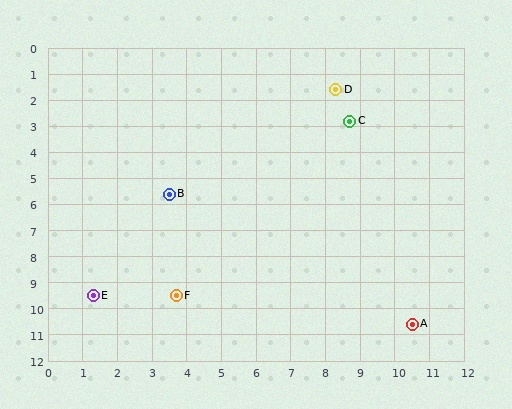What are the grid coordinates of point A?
Point A is at approximately (10.5, 10.6).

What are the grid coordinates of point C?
Point C is at approximately (8.7, 2.8).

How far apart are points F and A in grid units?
Points F and A are about 6.9 grid units apart.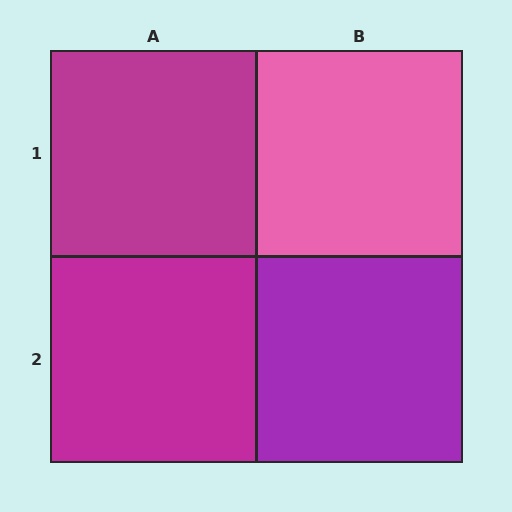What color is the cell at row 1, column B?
Pink.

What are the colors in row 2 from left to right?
Magenta, purple.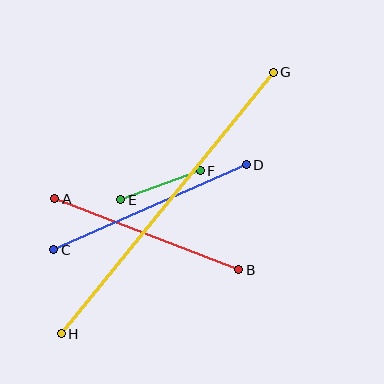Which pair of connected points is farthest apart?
Points G and H are farthest apart.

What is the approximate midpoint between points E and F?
The midpoint is at approximately (161, 185) pixels.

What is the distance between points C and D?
The distance is approximately 210 pixels.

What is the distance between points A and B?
The distance is approximately 197 pixels.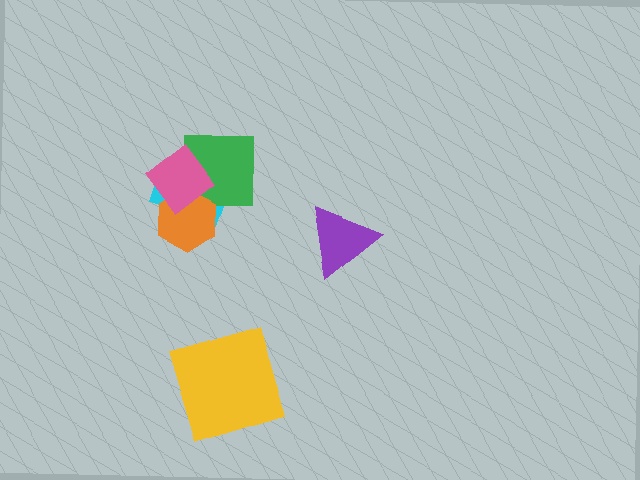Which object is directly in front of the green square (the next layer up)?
The orange hexagon is directly in front of the green square.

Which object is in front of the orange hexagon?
The pink diamond is in front of the orange hexagon.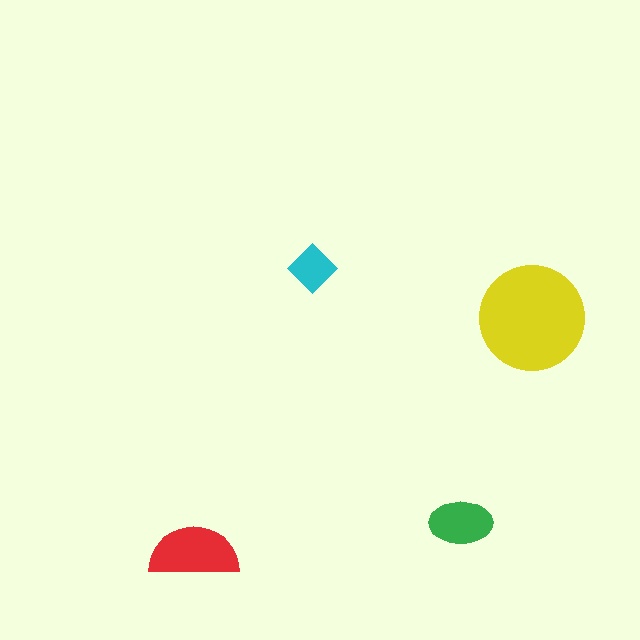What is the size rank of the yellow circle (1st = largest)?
1st.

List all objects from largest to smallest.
The yellow circle, the red semicircle, the green ellipse, the cyan diamond.